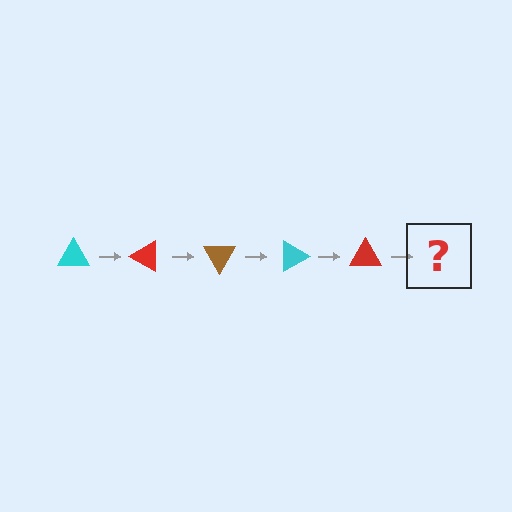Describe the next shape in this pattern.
It should be a brown triangle, rotated 150 degrees from the start.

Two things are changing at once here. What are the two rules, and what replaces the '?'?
The two rules are that it rotates 30 degrees each step and the color cycles through cyan, red, and brown. The '?' should be a brown triangle, rotated 150 degrees from the start.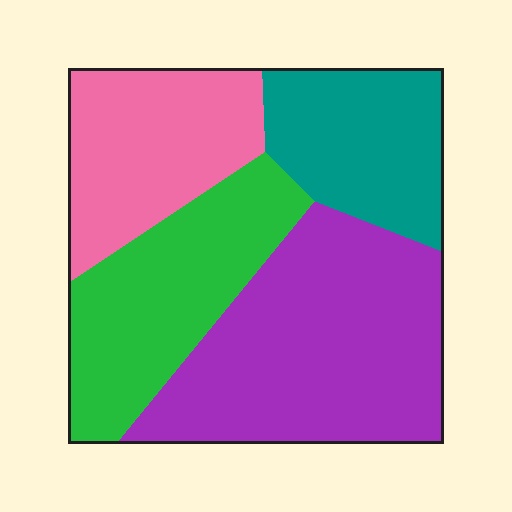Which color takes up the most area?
Purple, at roughly 35%.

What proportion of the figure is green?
Green covers 24% of the figure.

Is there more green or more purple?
Purple.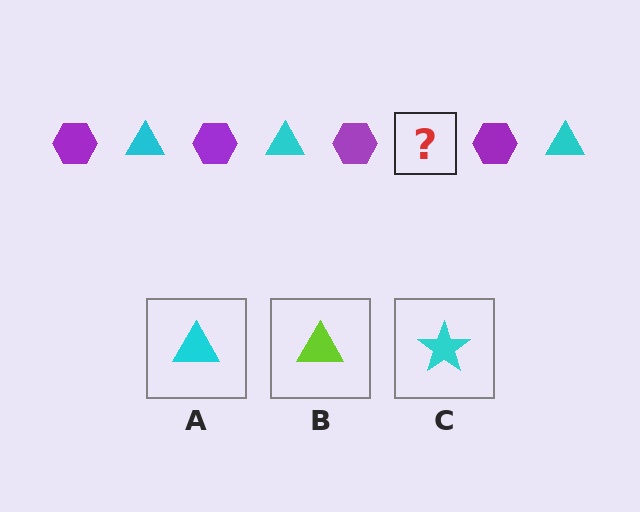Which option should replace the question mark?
Option A.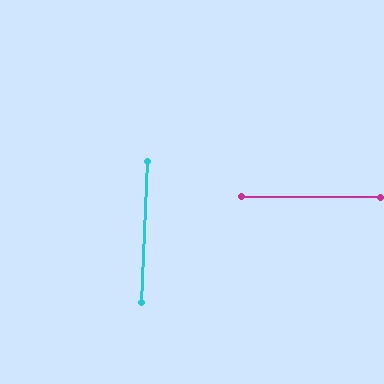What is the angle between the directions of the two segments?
Approximately 88 degrees.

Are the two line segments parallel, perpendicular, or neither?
Perpendicular — they meet at approximately 88°.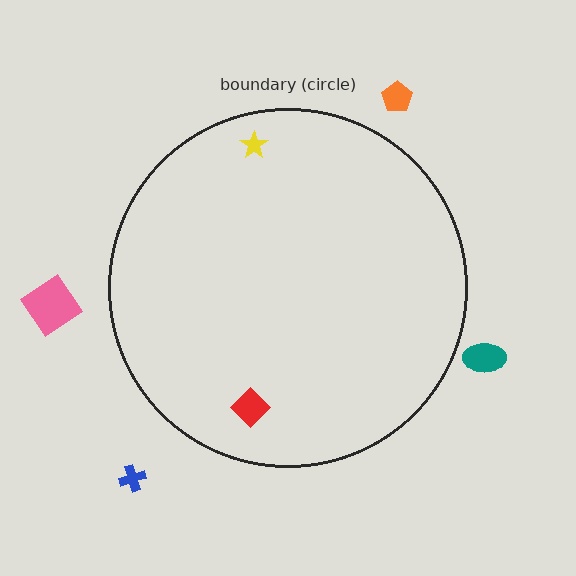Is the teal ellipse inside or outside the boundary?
Outside.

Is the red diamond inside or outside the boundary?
Inside.